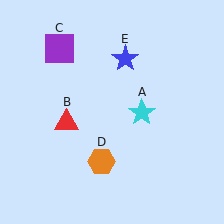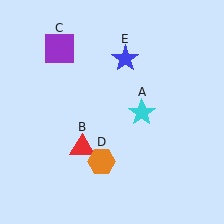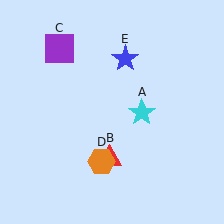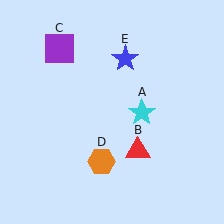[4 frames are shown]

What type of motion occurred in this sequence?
The red triangle (object B) rotated counterclockwise around the center of the scene.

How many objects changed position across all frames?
1 object changed position: red triangle (object B).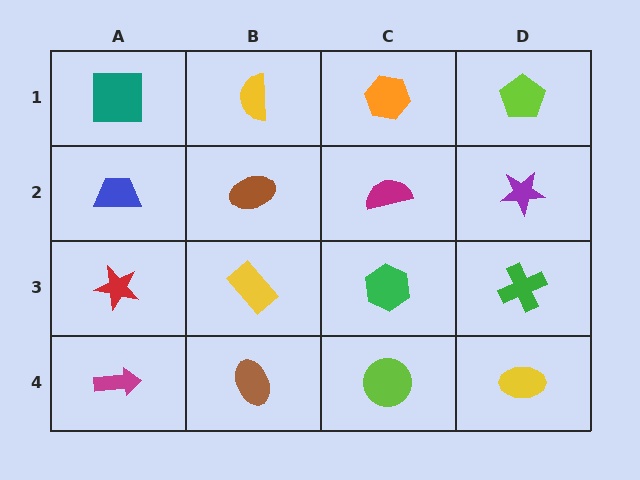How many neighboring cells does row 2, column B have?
4.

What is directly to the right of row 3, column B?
A green hexagon.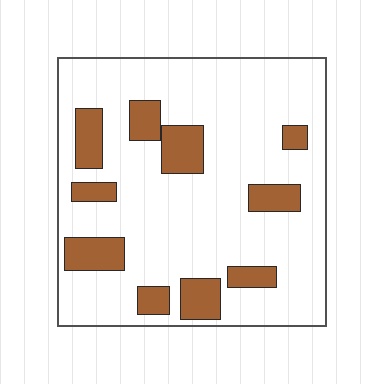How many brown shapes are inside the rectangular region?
10.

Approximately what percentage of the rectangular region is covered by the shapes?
Approximately 20%.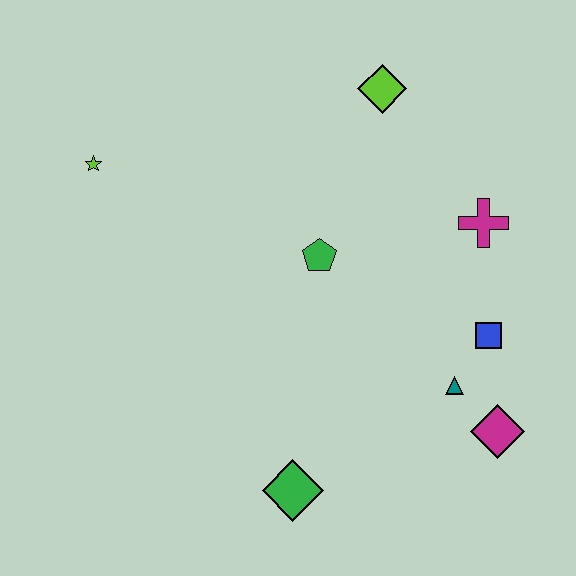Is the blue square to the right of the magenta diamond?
No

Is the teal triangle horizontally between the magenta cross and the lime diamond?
Yes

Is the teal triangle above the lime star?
No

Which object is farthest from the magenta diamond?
The lime star is farthest from the magenta diamond.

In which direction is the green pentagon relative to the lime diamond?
The green pentagon is below the lime diamond.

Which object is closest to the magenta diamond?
The teal triangle is closest to the magenta diamond.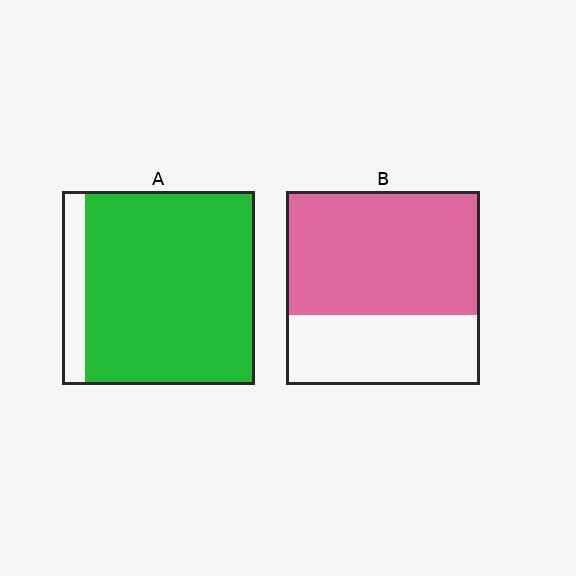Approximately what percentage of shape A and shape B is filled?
A is approximately 90% and B is approximately 65%.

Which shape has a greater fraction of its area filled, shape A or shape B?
Shape A.